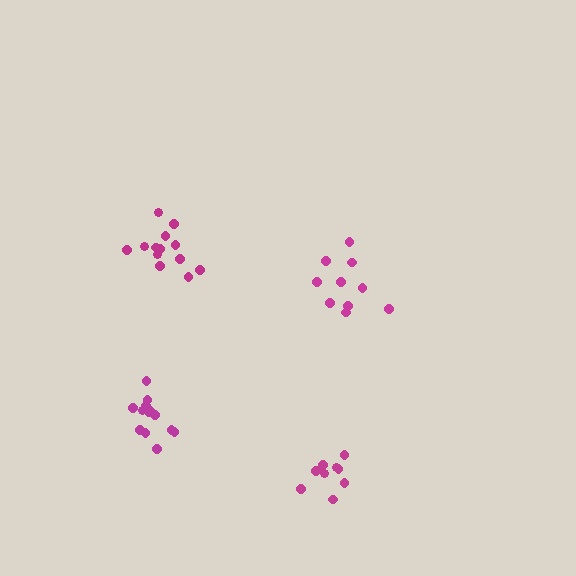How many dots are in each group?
Group 1: 13 dots, Group 2: 9 dots, Group 3: 10 dots, Group 4: 13 dots (45 total).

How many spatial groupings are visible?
There are 4 spatial groupings.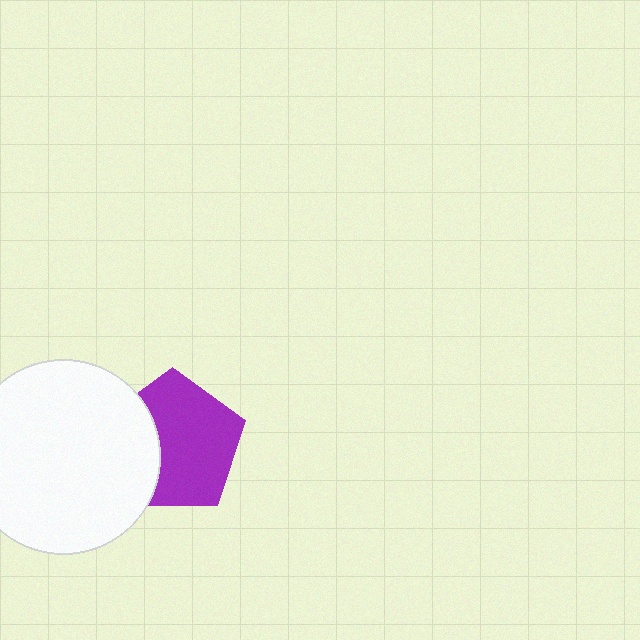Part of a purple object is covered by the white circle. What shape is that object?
It is a pentagon.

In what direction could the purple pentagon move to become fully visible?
The purple pentagon could move right. That would shift it out from behind the white circle entirely.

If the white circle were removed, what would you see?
You would see the complete purple pentagon.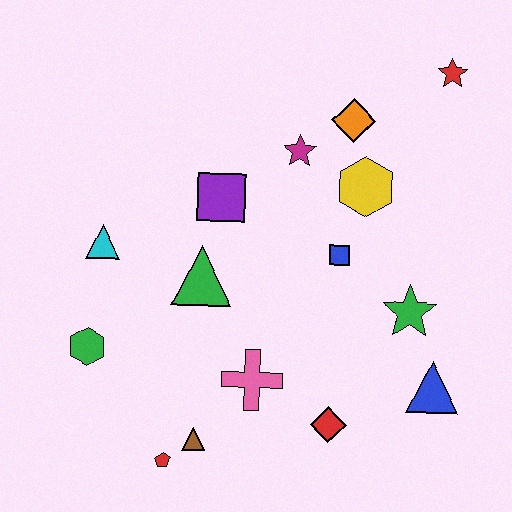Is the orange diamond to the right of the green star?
No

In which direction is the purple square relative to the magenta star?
The purple square is to the left of the magenta star.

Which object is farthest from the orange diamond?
The red pentagon is farthest from the orange diamond.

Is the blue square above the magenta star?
No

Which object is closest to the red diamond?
The pink cross is closest to the red diamond.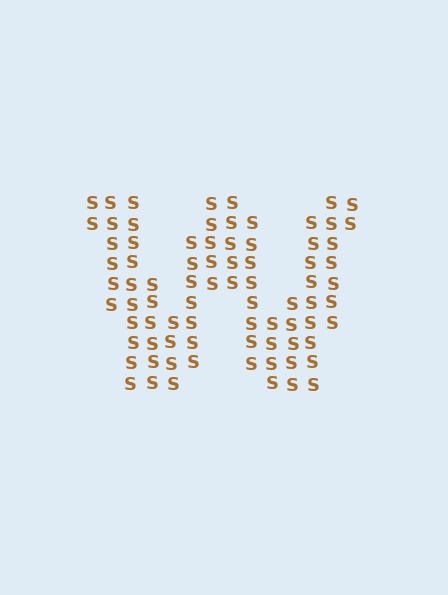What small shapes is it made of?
It is made of small letter S's.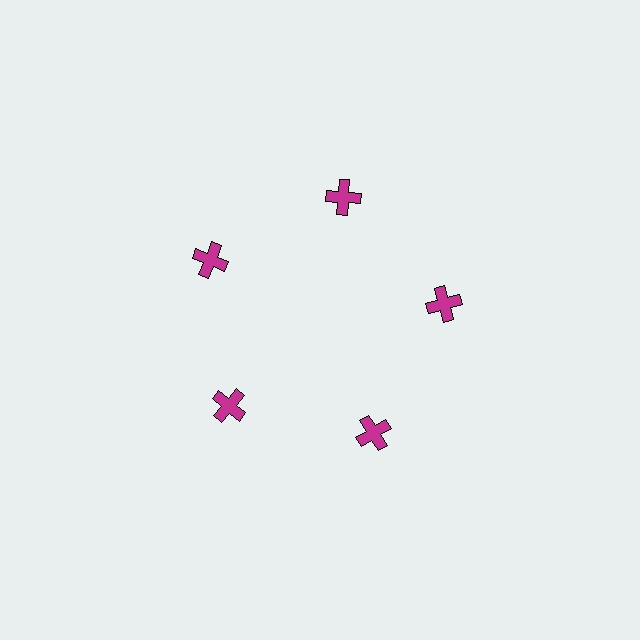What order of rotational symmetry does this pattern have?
This pattern has 5-fold rotational symmetry.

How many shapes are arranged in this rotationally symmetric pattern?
There are 5 shapes, arranged in 5 groups of 1.